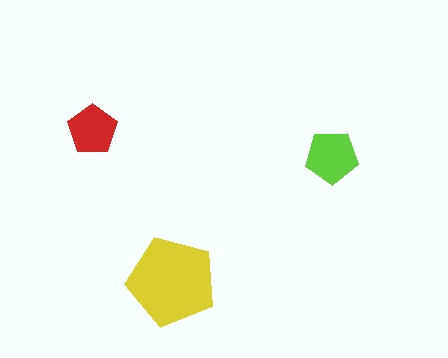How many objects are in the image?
There are 3 objects in the image.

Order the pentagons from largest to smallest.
the yellow one, the lime one, the red one.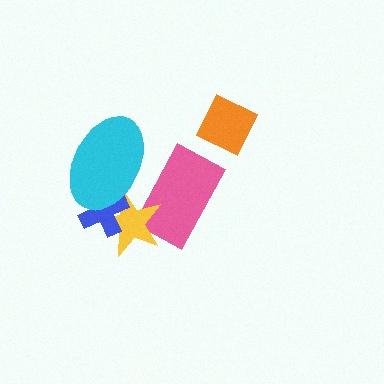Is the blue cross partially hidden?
Yes, it is partially covered by another shape.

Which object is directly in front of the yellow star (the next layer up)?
The blue cross is directly in front of the yellow star.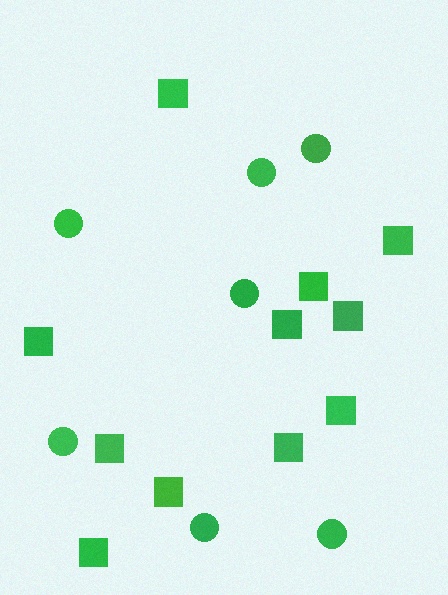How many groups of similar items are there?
There are 2 groups: one group of circles (7) and one group of squares (11).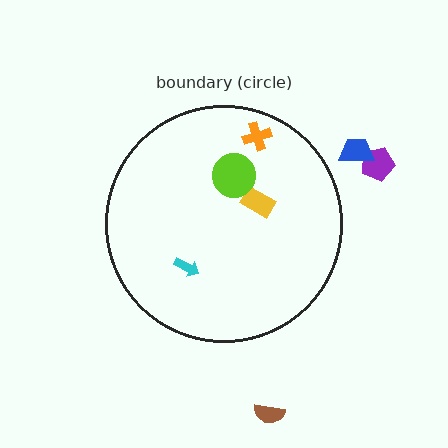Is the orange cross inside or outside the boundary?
Inside.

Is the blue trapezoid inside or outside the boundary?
Outside.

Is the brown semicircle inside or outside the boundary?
Outside.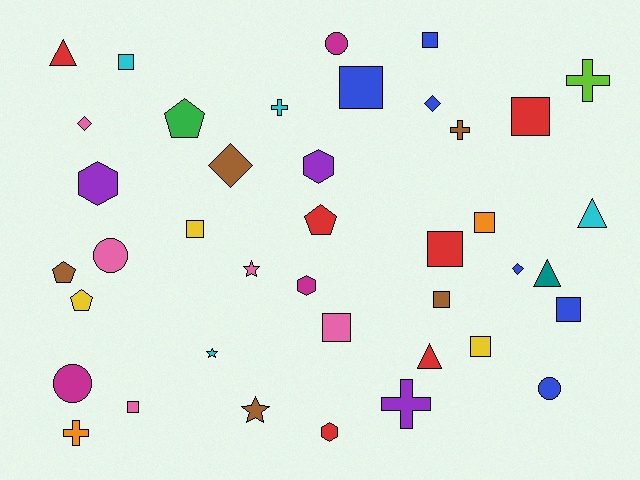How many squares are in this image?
There are 12 squares.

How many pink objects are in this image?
There are 5 pink objects.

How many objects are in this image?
There are 40 objects.